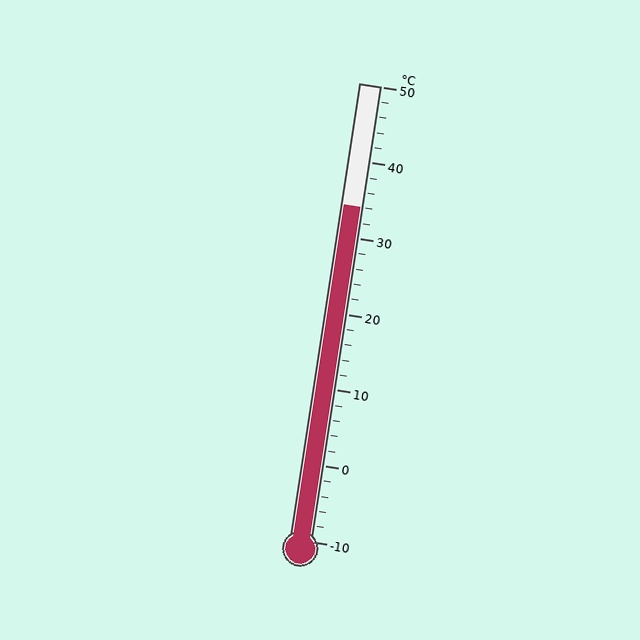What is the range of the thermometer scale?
The thermometer scale ranges from -10°C to 50°C.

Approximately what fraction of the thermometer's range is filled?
The thermometer is filled to approximately 75% of its range.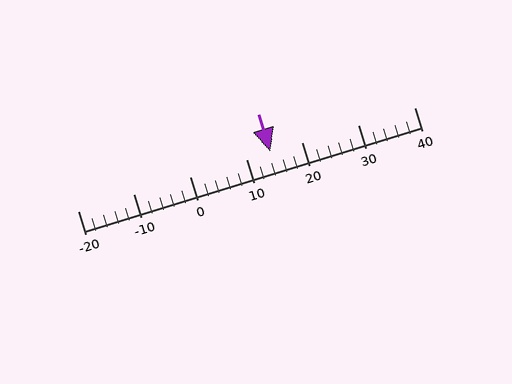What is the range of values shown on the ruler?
The ruler shows values from -20 to 40.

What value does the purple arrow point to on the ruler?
The purple arrow points to approximately 14.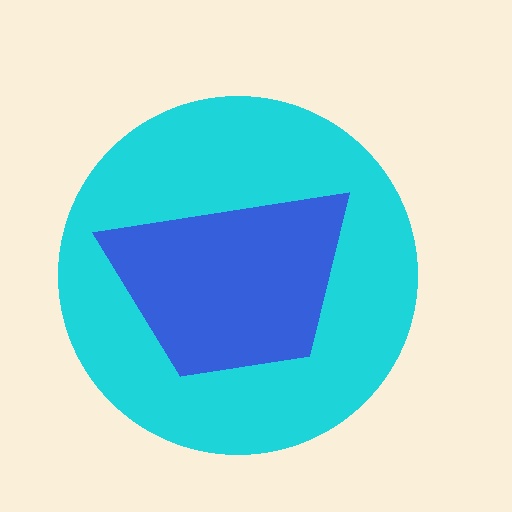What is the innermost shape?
The blue trapezoid.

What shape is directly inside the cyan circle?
The blue trapezoid.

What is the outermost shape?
The cyan circle.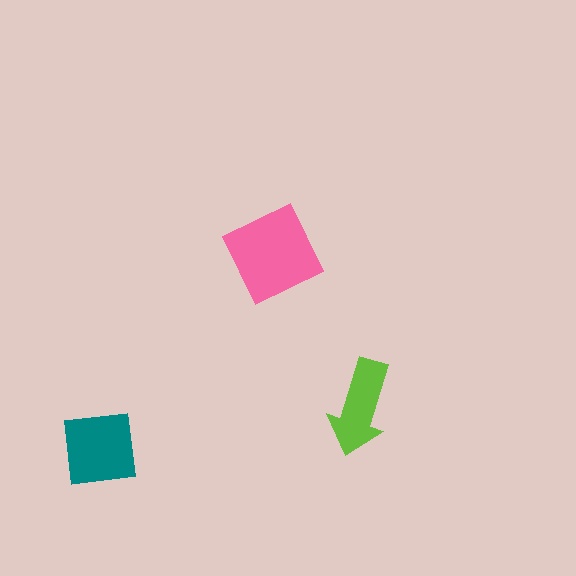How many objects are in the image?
There are 3 objects in the image.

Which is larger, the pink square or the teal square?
The pink square.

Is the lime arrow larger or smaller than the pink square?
Smaller.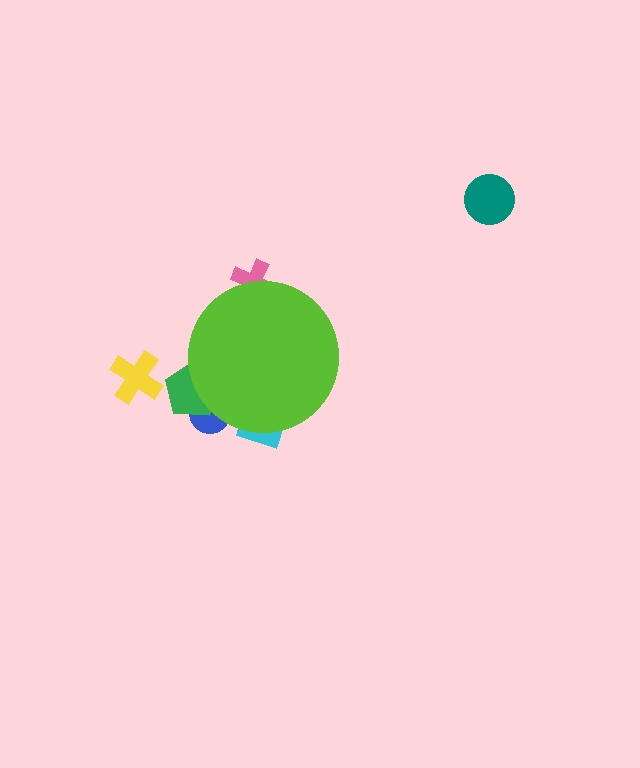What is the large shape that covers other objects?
A lime circle.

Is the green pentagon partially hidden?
Yes, the green pentagon is partially hidden behind the lime circle.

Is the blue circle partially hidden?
Yes, the blue circle is partially hidden behind the lime circle.